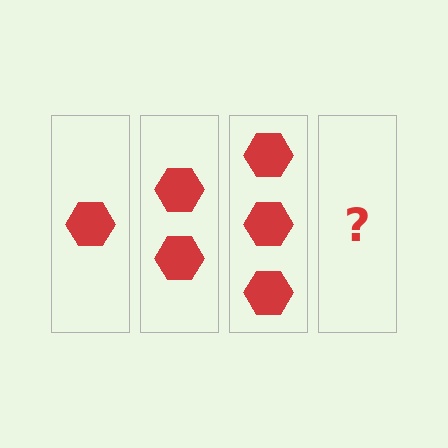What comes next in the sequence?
The next element should be 4 hexagons.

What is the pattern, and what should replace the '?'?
The pattern is that each step adds one more hexagon. The '?' should be 4 hexagons.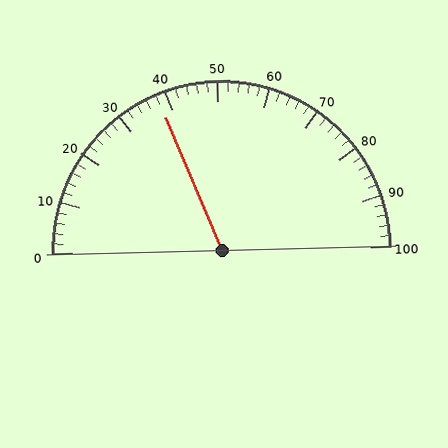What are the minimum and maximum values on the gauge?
The gauge ranges from 0 to 100.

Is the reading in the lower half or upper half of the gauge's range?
The reading is in the lower half of the range (0 to 100).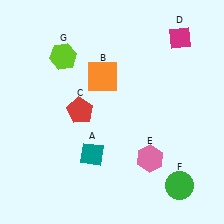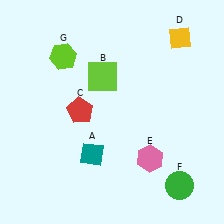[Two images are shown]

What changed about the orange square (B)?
In Image 1, B is orange. In Image 2, it changed to lime.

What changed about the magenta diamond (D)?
In Image 1, D is magenta. In Image 2, it changed to yellow.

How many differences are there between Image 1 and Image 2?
There are 2 differences between the two images.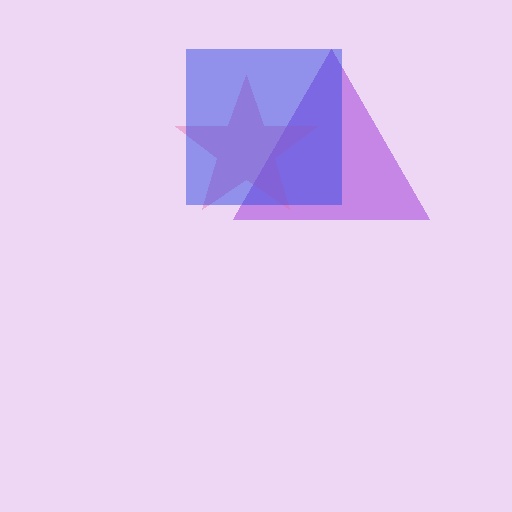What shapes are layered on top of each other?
The layered shapes are: a purple triangle, a pink star, a blue square.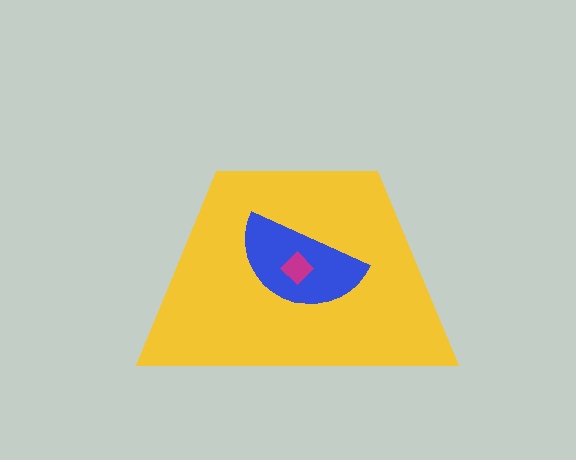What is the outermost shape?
The yellow trapezoid.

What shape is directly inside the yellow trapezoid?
The blue semicircle.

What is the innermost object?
The magenta diamond.